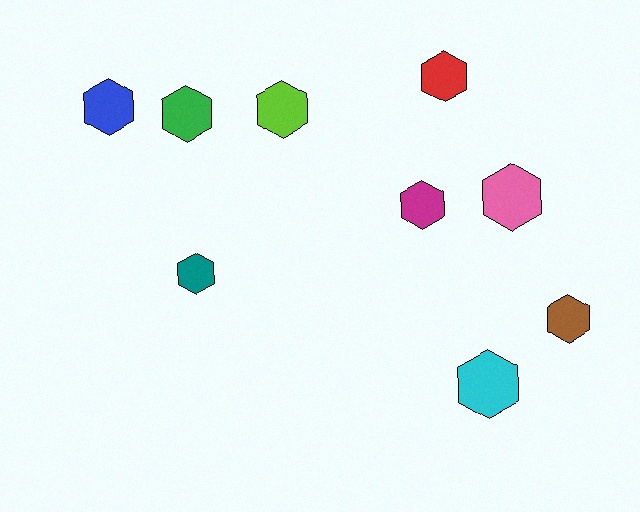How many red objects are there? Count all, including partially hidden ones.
There is 1 red object.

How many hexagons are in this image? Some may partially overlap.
There are 9 hexagons.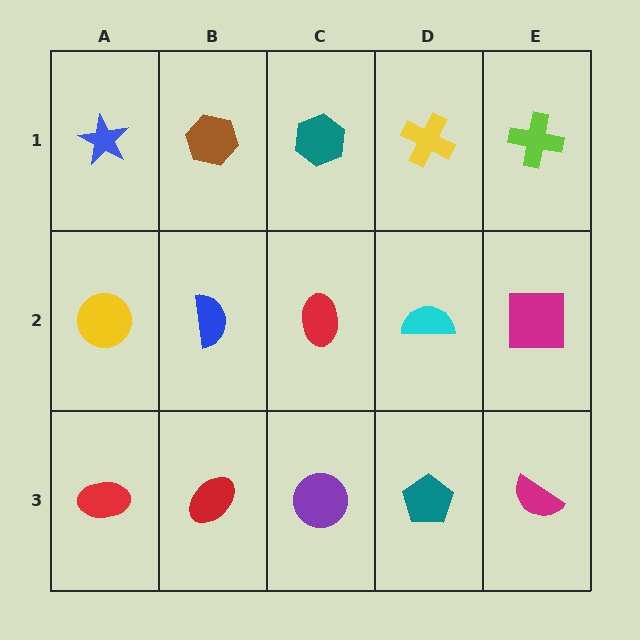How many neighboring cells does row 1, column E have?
2.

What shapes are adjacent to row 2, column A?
A blue star (row 1, column A), a red ellipse (row 3, column A), a blue semicircle (row 2, column B).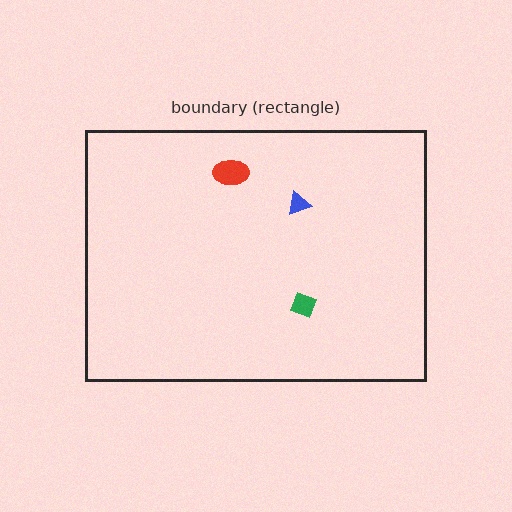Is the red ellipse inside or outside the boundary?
Inside.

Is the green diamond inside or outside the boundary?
Inside.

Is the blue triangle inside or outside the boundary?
Inside.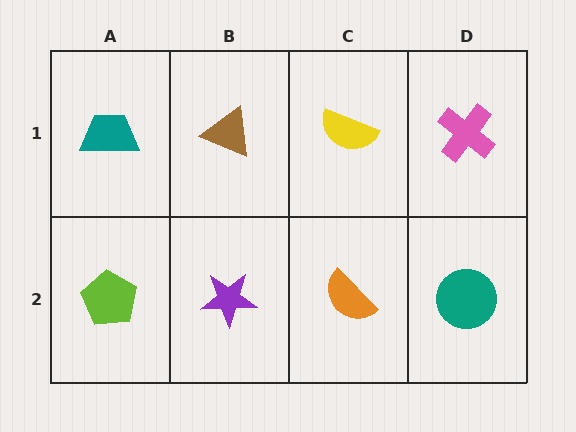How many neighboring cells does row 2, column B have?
3.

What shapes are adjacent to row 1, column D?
A teal circle (row 2, column D), a yellow semicircle (row 1, column C).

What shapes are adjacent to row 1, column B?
A purple star (row 2, column B), a teal trapezoid (row 1, column A), a yellow semicircle (row 1, column C).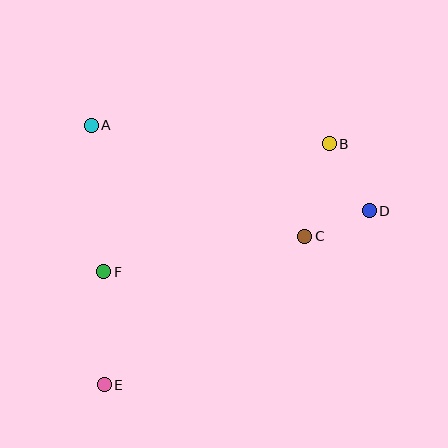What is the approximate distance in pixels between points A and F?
The distance between A and F is approximately 147 pixels.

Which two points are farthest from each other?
Points B and E are farthest from each other.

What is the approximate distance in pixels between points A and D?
The distance between A and D is approximately 291 pixels.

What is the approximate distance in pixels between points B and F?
The distance between B and F is approximately 259 pixels.